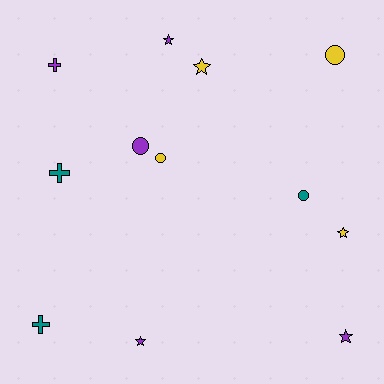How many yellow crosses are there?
There are no yellow crosses.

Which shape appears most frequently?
Star, with 5 objects.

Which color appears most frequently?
Purple, with 5 objects.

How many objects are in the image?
There are 12 objects.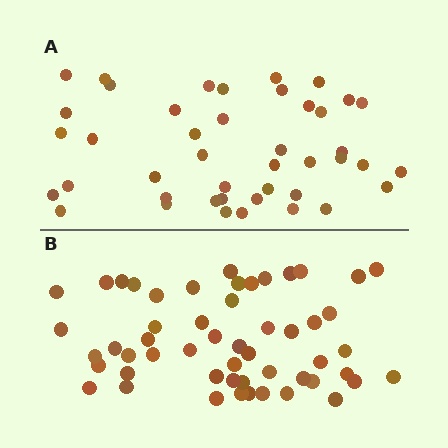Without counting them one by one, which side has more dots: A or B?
Region B (the bottom region) has more dots.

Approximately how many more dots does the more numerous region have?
Region B has roughly 10 or so more dots than region A.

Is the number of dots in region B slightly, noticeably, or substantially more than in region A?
Region B has only slightly more — the two regions are fairly close. The ratio is roughly 1.2 to 1.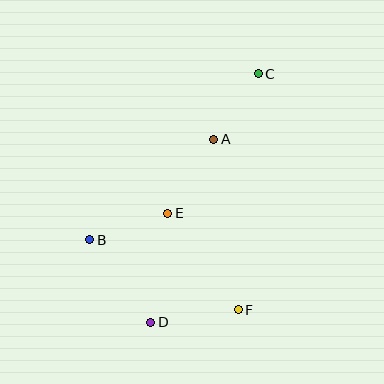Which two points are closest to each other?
Points A and C are closest to each other.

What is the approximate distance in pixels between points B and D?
The distance between B and D is approximately 103 pixels.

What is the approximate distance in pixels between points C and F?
The distance between C and F is approximately 237 pixels.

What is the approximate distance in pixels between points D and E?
The distance between D and E is approximately 110 pixels.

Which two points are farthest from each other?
Points C and D are farthest from each other.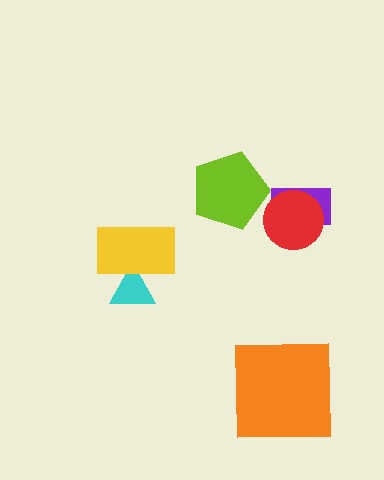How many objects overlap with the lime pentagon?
0 objects overlap with the lime pentagon.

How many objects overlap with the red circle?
1 object overlaps with the red circle.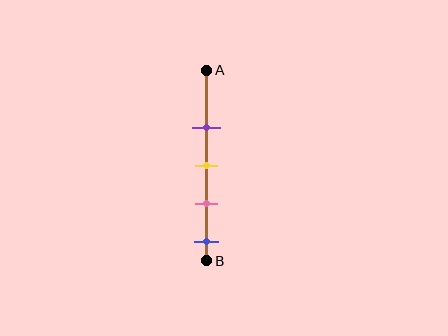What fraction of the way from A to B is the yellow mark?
The yellow mark is approximately 50% (0.5) of the way from A to B.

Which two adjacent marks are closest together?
The yellow and pink marks are the closest adjacent pair.